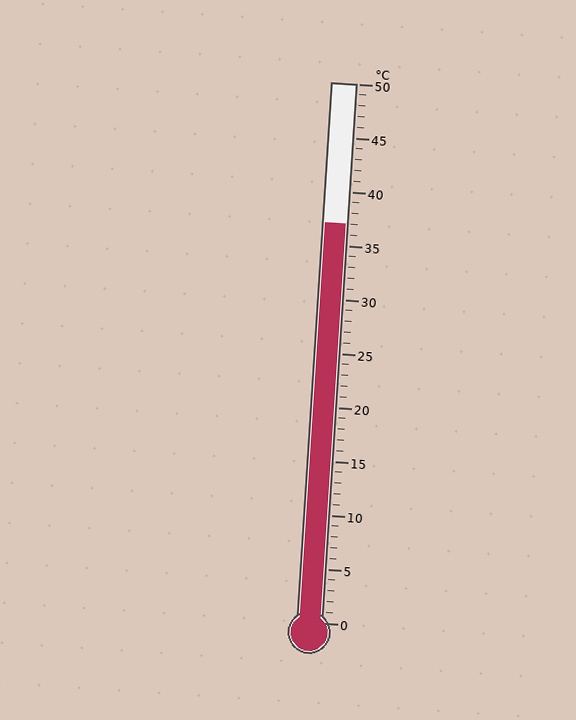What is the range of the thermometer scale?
The thermometer scale ranges from 0°C to 50°C.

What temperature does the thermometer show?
The thermometer shows approximately 37°C.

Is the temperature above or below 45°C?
The temperature is below 45°C.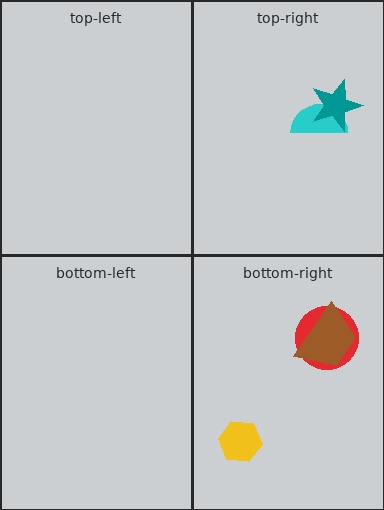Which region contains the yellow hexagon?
The bottom-right region.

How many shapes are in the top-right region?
2.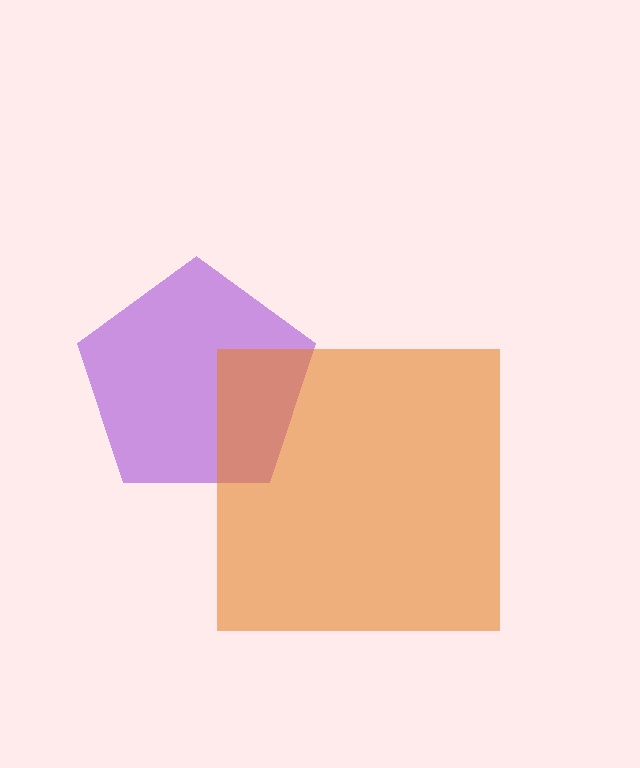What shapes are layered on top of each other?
The layered shapes are: a purple pentagon, an orange square.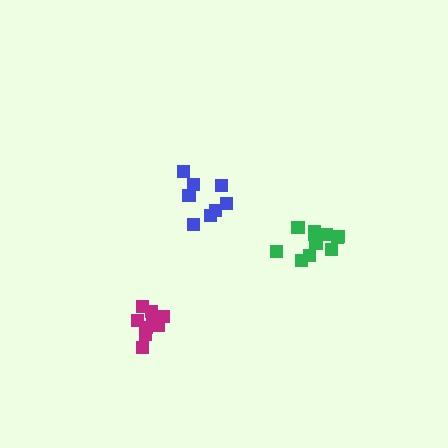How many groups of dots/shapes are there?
There are 3 groups.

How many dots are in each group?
Group 1: 10 dots, Group 2: 12 dots, Group 3: 8 dots (30 total).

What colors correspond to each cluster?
The clusters are colored: magenta, green, blue.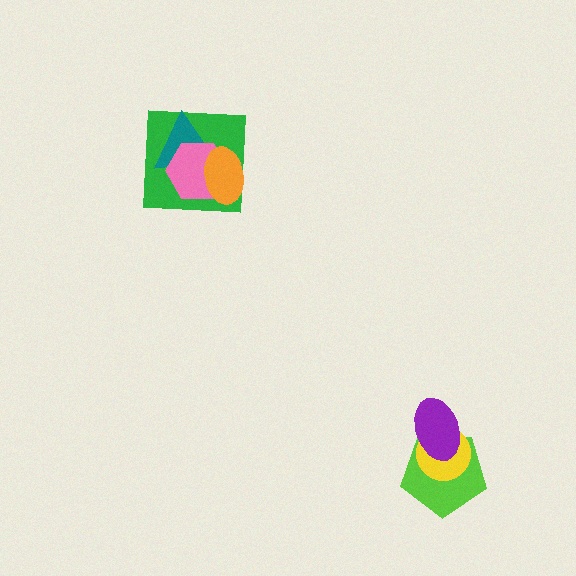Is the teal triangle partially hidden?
Yes, it is partially covered by another shape.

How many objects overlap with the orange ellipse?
3 objects overlap with the orange ellipse.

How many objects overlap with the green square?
3 objects overlap with the green square.